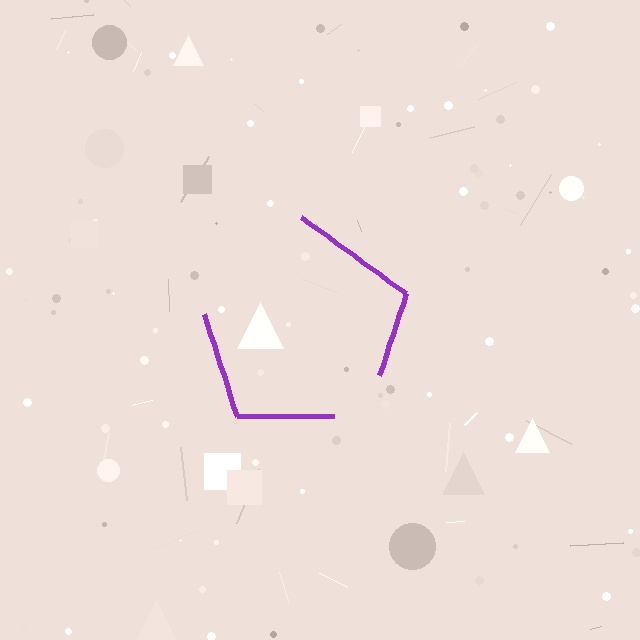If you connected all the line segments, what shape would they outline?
They would outline a pentagon.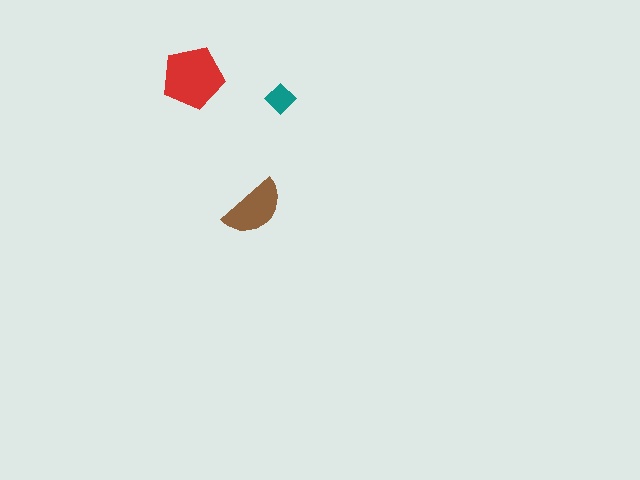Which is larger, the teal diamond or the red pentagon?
The red pentagon.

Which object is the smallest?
The teal diamond.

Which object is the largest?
The red pentagon.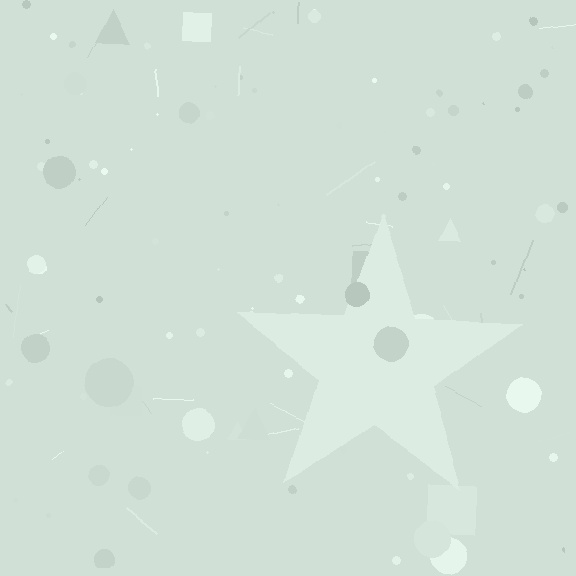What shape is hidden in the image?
A star is hidden in the image.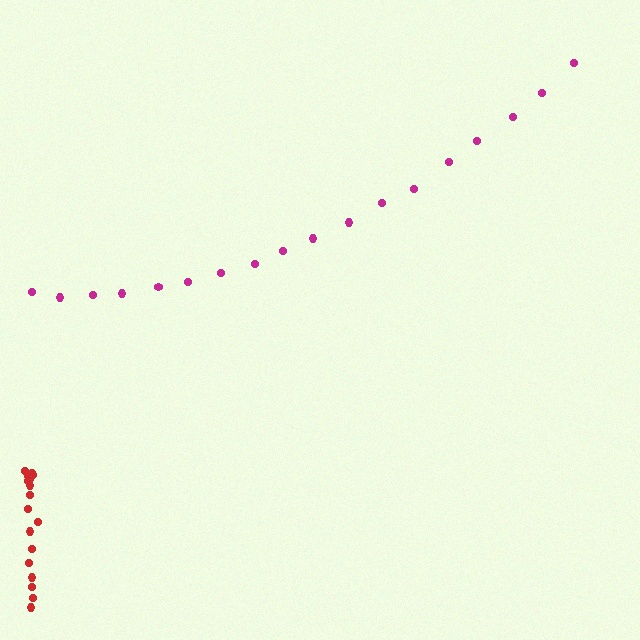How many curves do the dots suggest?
There are 2 distinct paths.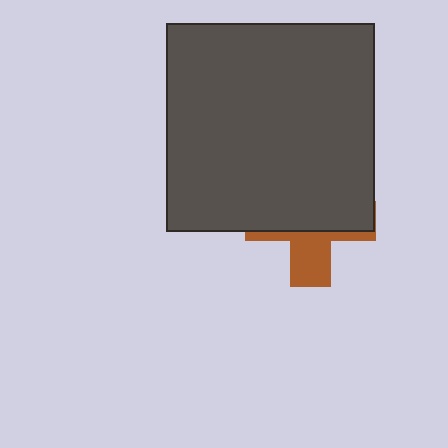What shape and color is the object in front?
The object in front is a dark gray square.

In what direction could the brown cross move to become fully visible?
The brown cross could move down. That would shift it out from behind the dark gray square entirely.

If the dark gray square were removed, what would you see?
You would see the complete brown cross.